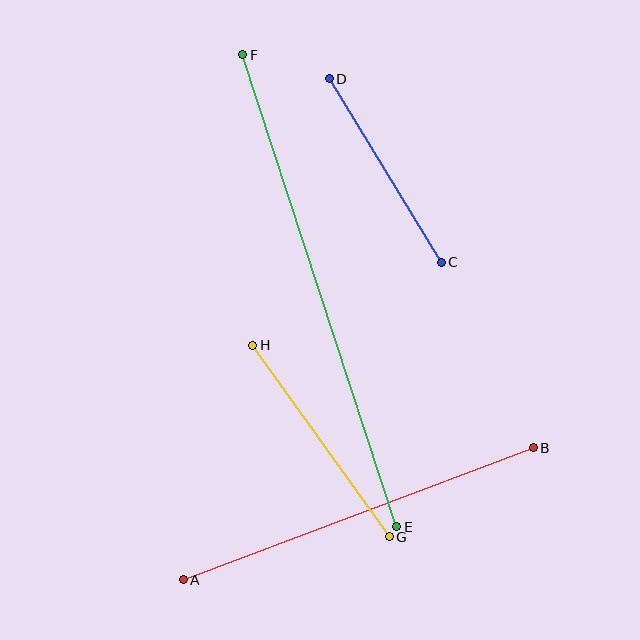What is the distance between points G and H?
The distance is approximately 235 pixels.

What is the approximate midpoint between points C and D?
The midpoint is at approximately (385, 171) pixels.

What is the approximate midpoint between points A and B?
The midpoint is at approximately (358, 514) pixels.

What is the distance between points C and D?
The distance is approximately 215 pixels.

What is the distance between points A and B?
The distance is approximately 374 pixels.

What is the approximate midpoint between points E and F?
The midpoint is at approximately (320, 291) pixels.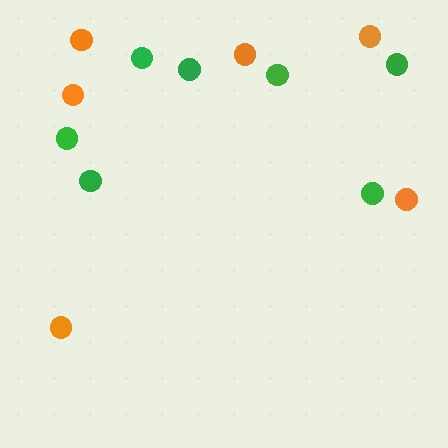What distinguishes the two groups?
There are 2 groups: one group of green circles (7) and one group of orange circles (6).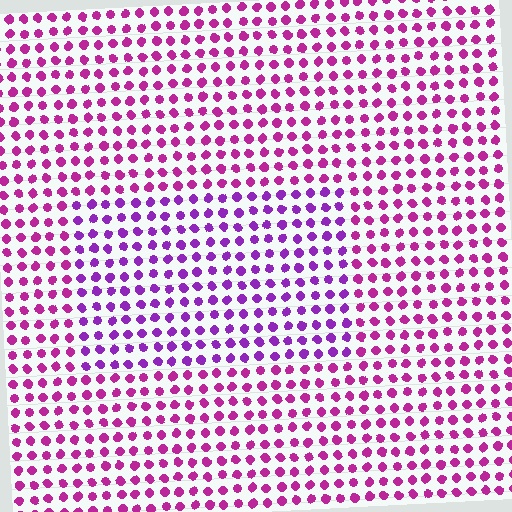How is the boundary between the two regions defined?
The boundary is defined purely by a slight shift in hue (about 30 degrees). Spacing, size, and orientation are identical on both sides.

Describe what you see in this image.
The image is filled with small magenta elements in a uniform arrangement. A rectangle-shaped region is visible where the elements are tinted to a slightly different hue, forming a subtle color boundary.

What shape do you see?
I see a rectangle.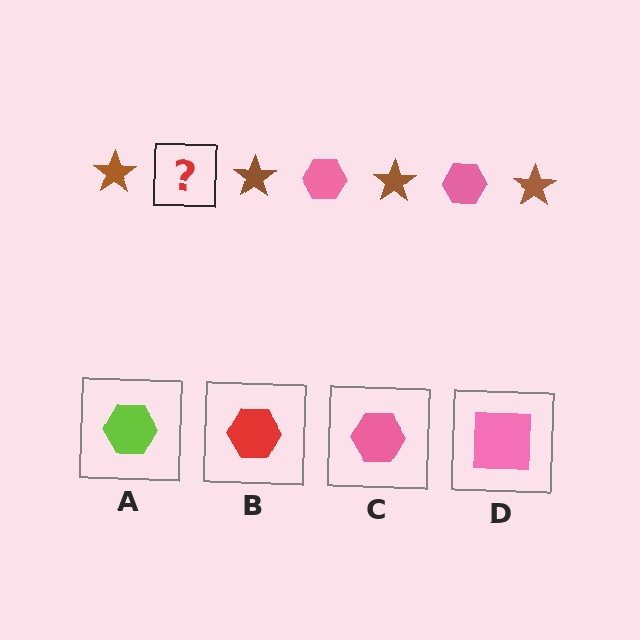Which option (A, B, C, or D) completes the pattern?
C.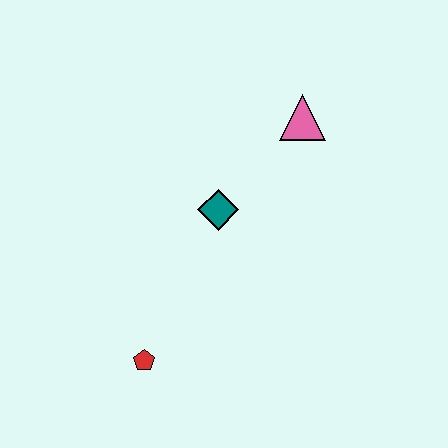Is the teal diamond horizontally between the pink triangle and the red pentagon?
Yes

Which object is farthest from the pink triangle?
The red pentagon is farthest from the pink triangle.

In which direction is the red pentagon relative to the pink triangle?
The red pentagon is below the pink triangle.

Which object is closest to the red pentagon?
The teal diamond is closest to the red pentagon.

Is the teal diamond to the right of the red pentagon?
Yes